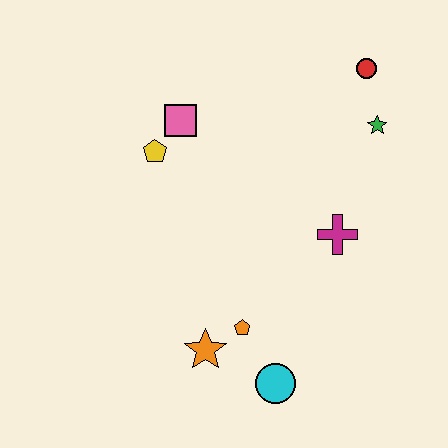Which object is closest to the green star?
The red circle is closest to the green star.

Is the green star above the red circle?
No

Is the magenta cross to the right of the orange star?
Yes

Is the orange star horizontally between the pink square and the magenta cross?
Yes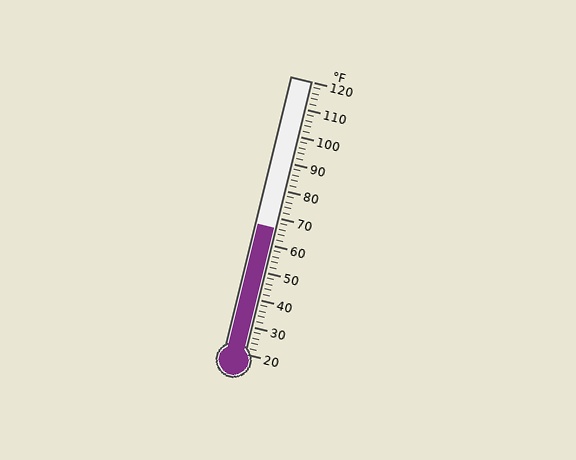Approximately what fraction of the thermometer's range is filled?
The thermometer is filled to approximately 45% of its range.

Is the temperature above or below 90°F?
The temperature is below 90°F.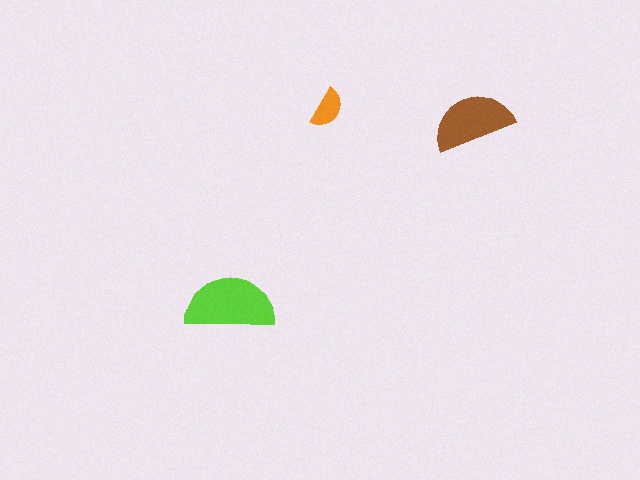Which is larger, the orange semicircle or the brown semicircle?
The brown one.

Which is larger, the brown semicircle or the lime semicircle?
The lime one.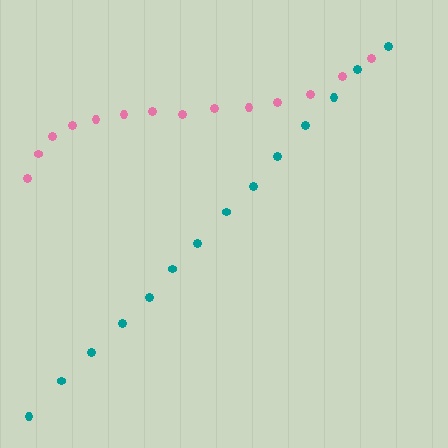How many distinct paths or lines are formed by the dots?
There are 2 distinct paths.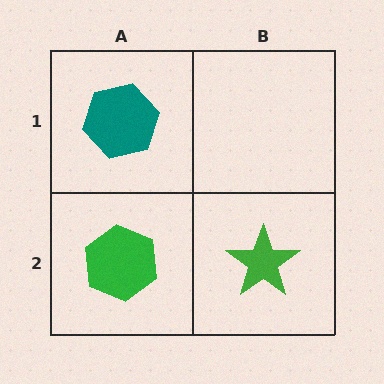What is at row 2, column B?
A green star.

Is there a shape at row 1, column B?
No, that cell is empty.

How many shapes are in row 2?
2 shapes.